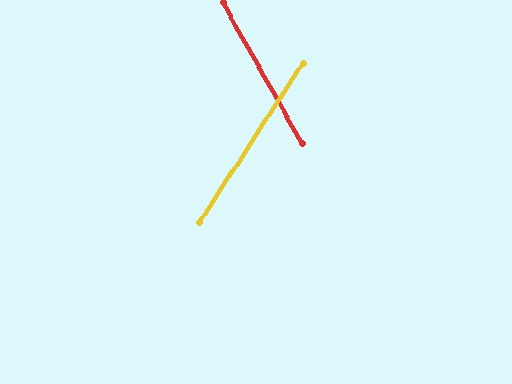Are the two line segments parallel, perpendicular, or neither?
Neither parallel nor perpendicular — they differ by about 63°.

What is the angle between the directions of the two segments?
Approximately 63 degrees.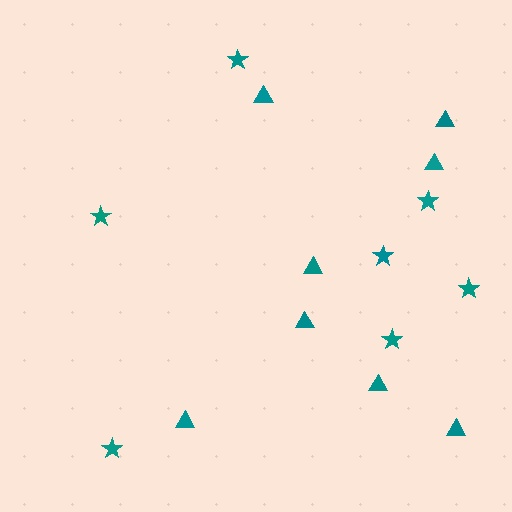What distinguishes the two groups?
There are 2 groups: one group of stars (7) and one group of triangles (8).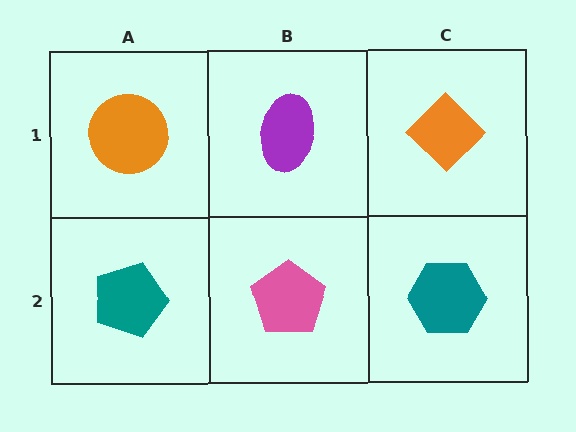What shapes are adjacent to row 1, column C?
A teal hexagon (row 2, column C), a purple ellipse (row 1, column B).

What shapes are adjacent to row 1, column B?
A pink pentagon (row 2, column B), an orange circle (row 1, column A), an orange diamond (row 1, column C).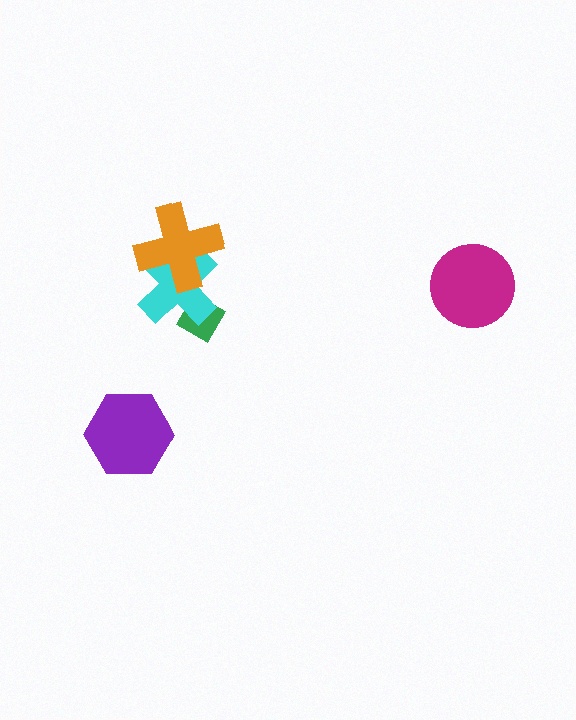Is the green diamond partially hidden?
Yes, it is partially covered by another shape.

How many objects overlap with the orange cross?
1 object overlaps with the orange cross.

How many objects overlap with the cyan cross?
2 objects overlap with the cyan cross.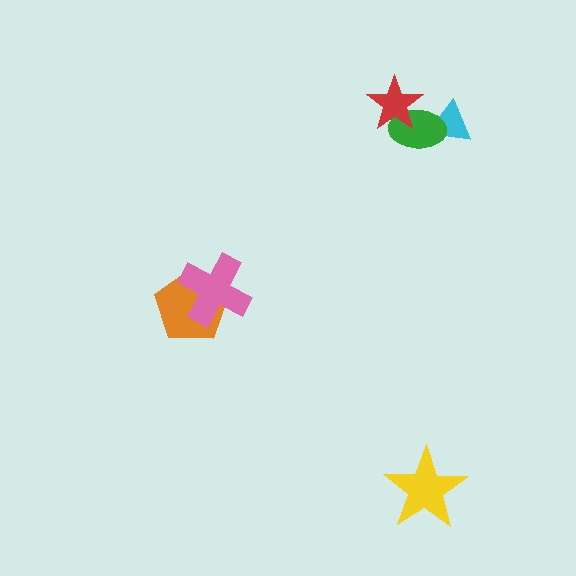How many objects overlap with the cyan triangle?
1 object overlaps with the cyan triangle.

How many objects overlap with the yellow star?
0 objects overlap with the yellow star.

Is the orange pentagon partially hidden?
Yes, it is partially covered by another shape.